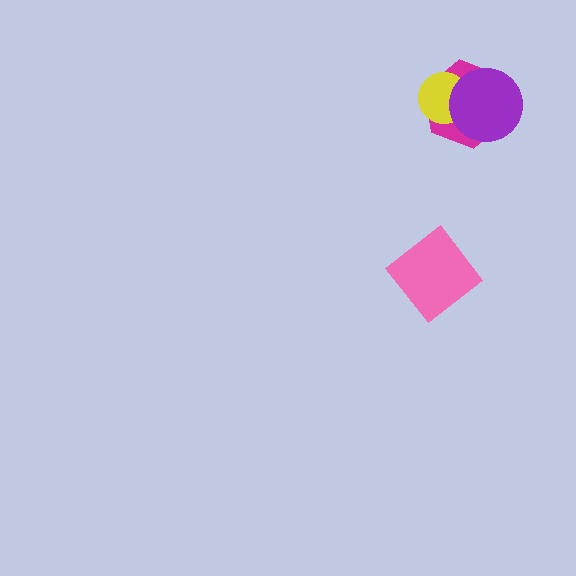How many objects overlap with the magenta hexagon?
2 objects overlap with the magenta hexagon.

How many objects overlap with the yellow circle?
2 objects overlap with the yellow circle.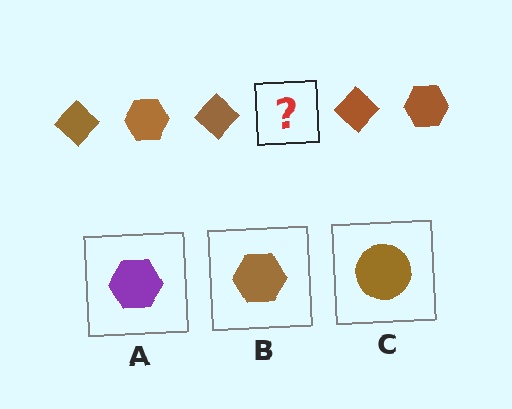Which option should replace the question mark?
Option B.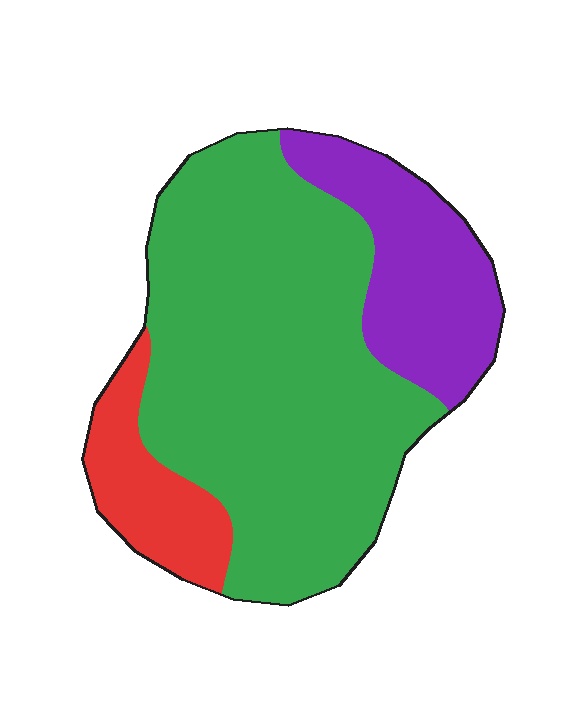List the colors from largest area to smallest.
From largest to smallest: green, purple, red.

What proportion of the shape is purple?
Purple takes up about one fifth (1/5) of the shape.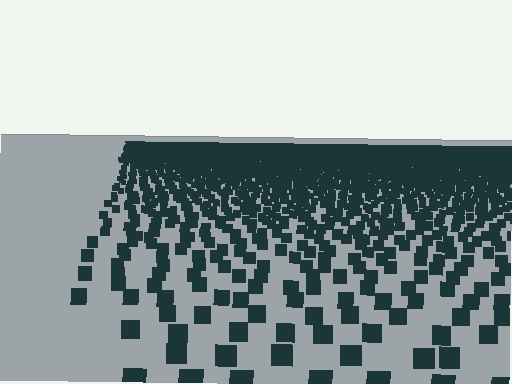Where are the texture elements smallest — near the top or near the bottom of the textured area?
Near the top.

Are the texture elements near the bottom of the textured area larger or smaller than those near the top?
Larger. Near the bottom, elements are closer to the viewer and appear at a bigger on-screen size.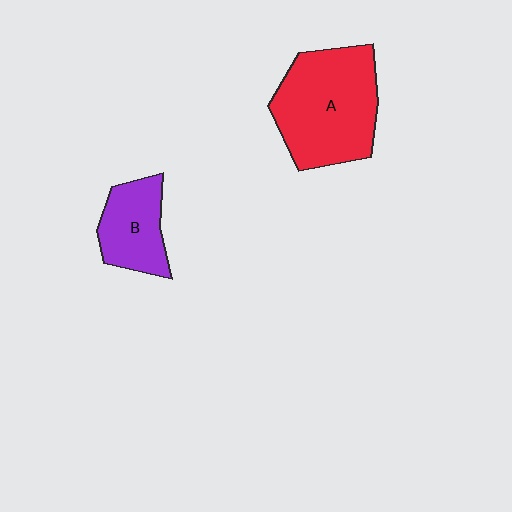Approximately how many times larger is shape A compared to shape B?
Approximately 1.9 times.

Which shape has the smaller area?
Shape B (purple).